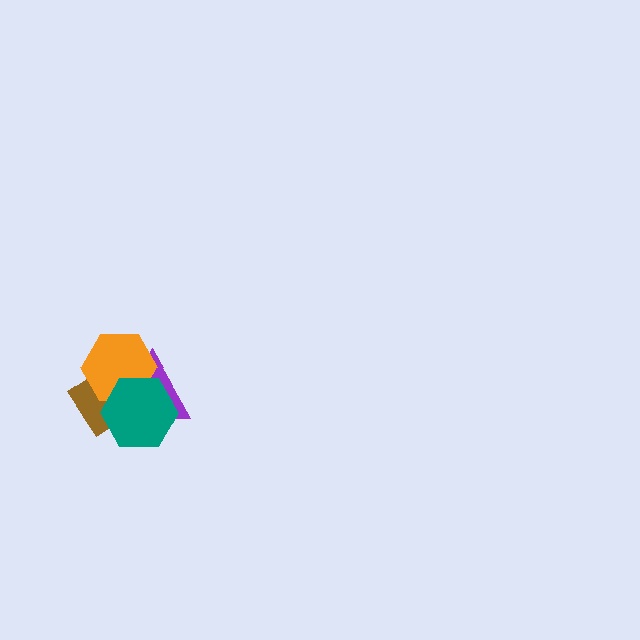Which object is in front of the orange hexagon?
The teal hexagon is in front of the orange hexagon.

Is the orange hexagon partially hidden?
Yes, it is partially covered by another shape.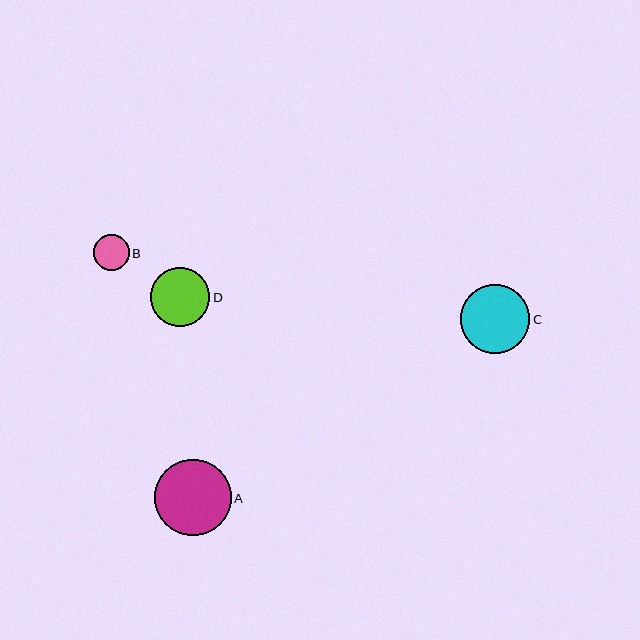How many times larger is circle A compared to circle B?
Circle A is approximately 2.1 times the size of circle B.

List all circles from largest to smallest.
From largest to smallest: A, C, D, B.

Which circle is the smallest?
Circle B is the smallest with a size of approximately 36 pixels.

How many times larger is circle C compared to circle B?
Circle C is approximately 1.9 times the size of circle B.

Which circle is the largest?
Circle A is the largest with a size of approximately 76 pixels.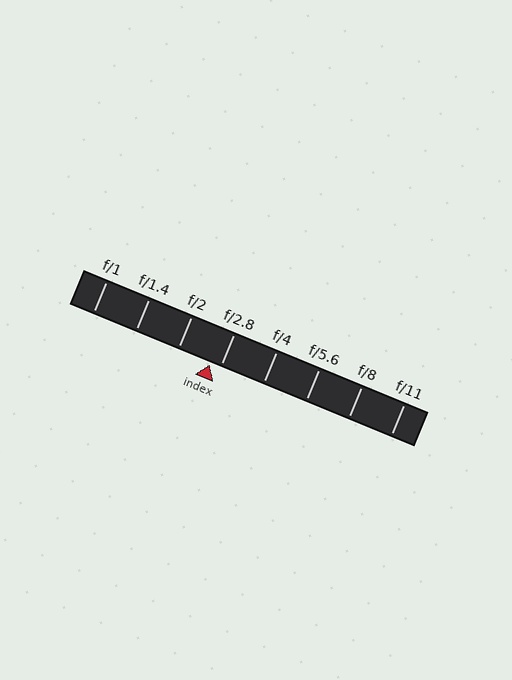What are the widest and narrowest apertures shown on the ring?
The widest aperture shown is f/1 and the narrowest is f/11.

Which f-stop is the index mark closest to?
The index mark is closest to f/2.8.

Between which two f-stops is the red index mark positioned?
The index mark is between f/2 and f/2.8.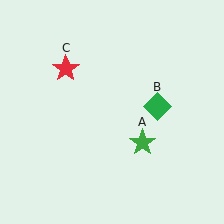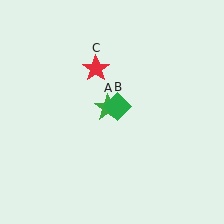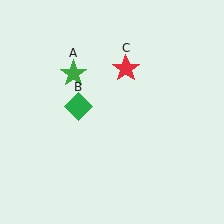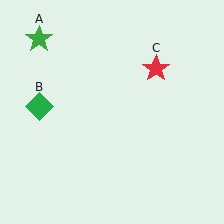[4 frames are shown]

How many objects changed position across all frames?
3 objects changed position: green star (object A), green diamond (object B), red star (object C).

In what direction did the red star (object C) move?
The red star (object C) moved right.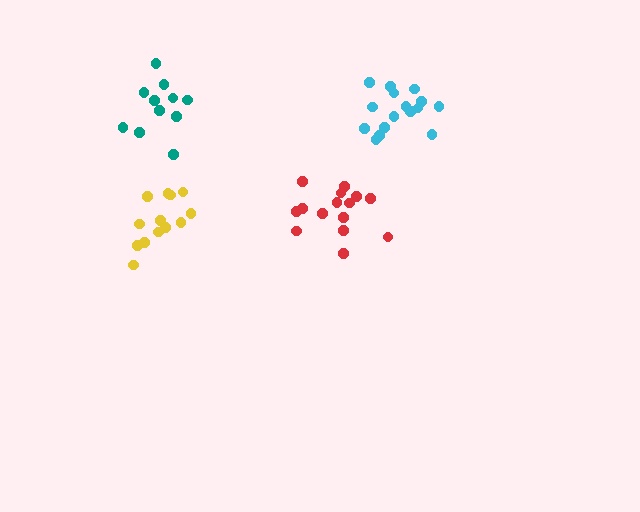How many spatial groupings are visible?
There are 4 spatial groupings.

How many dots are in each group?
Group 1: 11 dots, Group 2: 16 dots, Group 3: 13 dots, Group 4: 15 dots (55 total).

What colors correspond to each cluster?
The clusters are colored: teal, cyan, yellow, red.